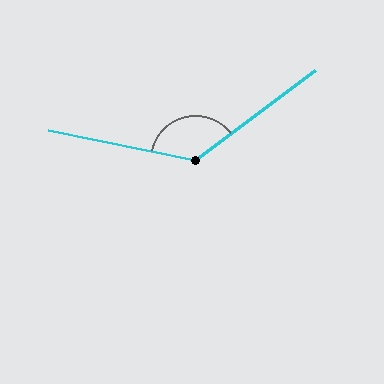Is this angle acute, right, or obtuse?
It is obtuse.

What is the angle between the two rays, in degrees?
Approximately 132 degrees.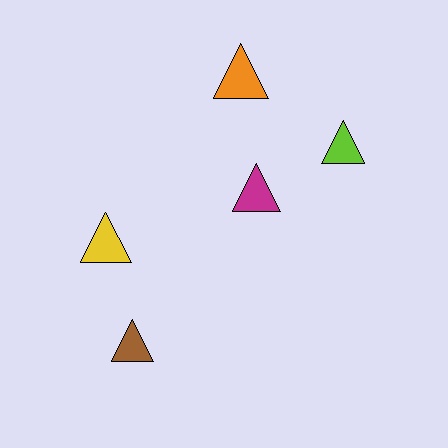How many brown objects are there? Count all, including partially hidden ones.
There is 1 brown object.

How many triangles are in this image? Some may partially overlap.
There are 5 triangles.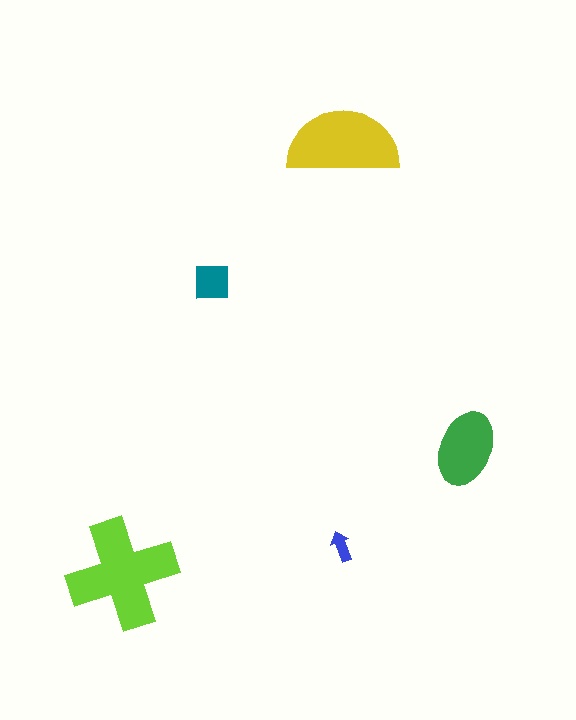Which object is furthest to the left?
The lime cross is leftmost.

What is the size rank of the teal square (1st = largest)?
4th.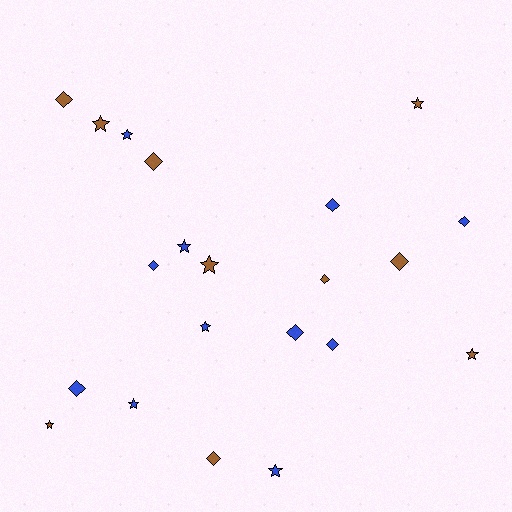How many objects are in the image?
There are 21 objects.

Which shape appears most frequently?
Diamond, with 11 objects.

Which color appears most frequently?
Blue, with 11 objects.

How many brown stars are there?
There are 5 brown stars.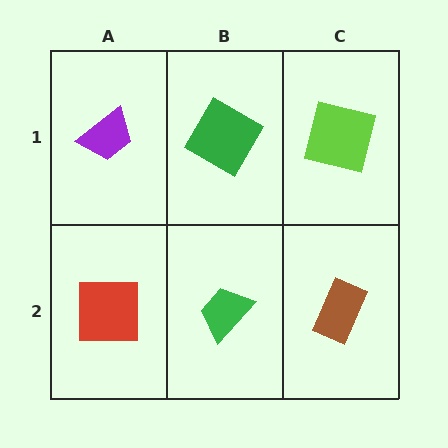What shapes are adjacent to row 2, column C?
A lime square (row 1, column C), a green trapezoid (row 2, column B).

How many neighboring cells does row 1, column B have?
3.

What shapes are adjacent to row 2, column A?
A purple trapezoid (row 1, column A), a green trapezoid (row 2, column B).